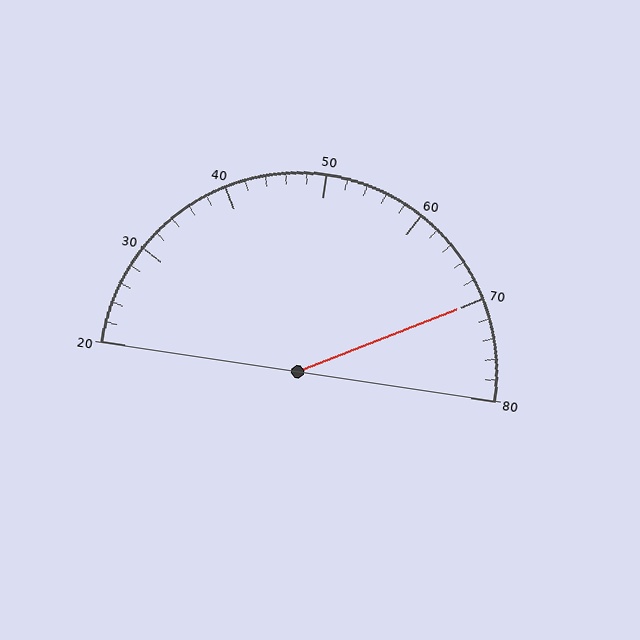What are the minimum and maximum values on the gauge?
The gauge ranges from 20 to 80.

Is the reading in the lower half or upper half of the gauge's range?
The reading is in the upper half of the range (20 to 80).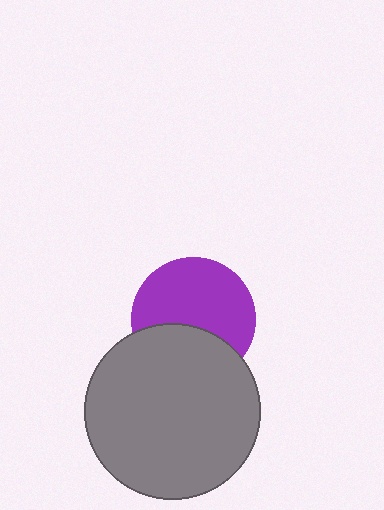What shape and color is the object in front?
The object in front is a gray circle.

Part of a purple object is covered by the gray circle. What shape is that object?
It is a circle.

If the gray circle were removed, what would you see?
You would see the complete purple circle.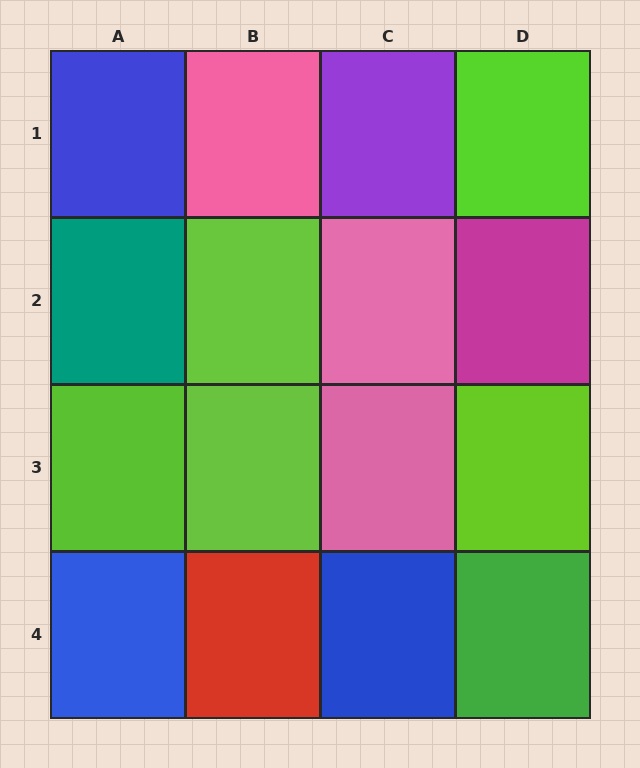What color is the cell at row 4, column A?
Blue.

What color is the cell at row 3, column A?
Lime.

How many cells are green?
1 cell is green.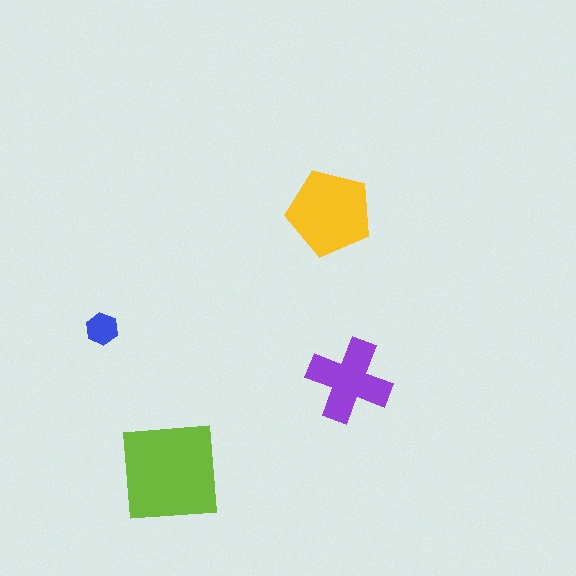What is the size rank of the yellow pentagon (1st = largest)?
2nd.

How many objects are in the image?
There are 4 objects in the image.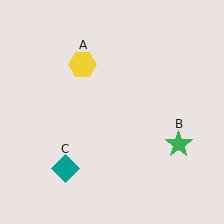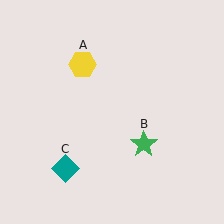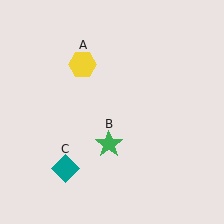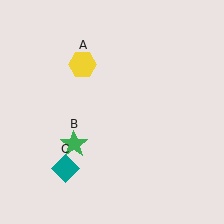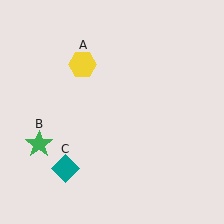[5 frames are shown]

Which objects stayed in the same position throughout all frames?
Yellow hexagon (object A) and teal diamond (object C) remained stationary.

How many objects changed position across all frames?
1 object changed position: green star (object B).